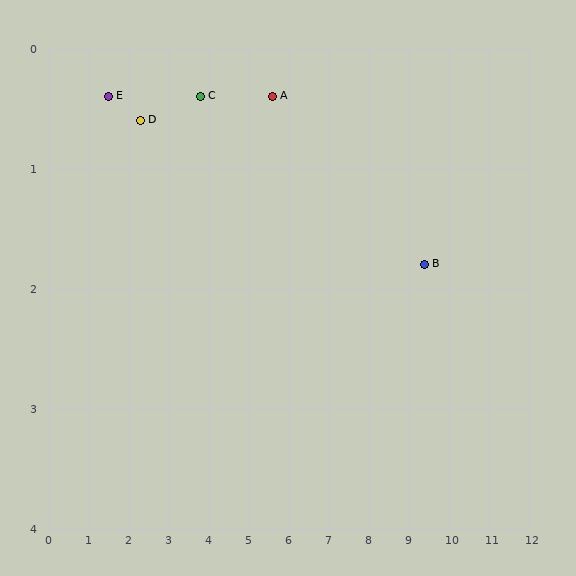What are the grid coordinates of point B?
Point B is at approximately (9.4, 1.8).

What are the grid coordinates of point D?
Point D is at approximately (2.3, 0.6).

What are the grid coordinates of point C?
Point C is at approximately (3.8, 0.4).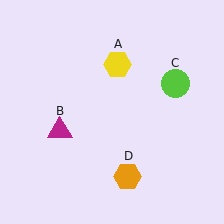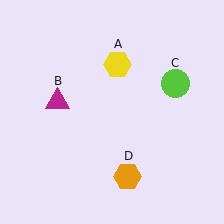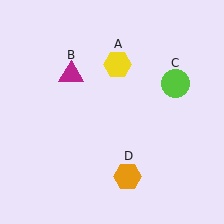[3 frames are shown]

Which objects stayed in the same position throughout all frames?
Yellow hexagon (object A) and lime circle (object C) and orange hexagon (object D) remained stationary.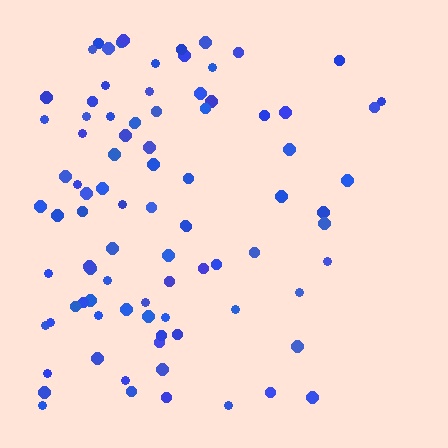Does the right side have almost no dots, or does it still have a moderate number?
Still a moderate number, just noticeably fewer than the left.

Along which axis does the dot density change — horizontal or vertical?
Horizontal.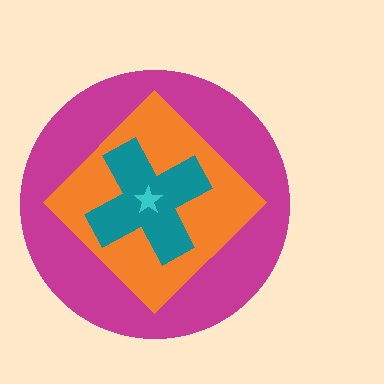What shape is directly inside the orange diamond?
The teal cross.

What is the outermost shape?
The magenta circle.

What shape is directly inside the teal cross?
The cyan star.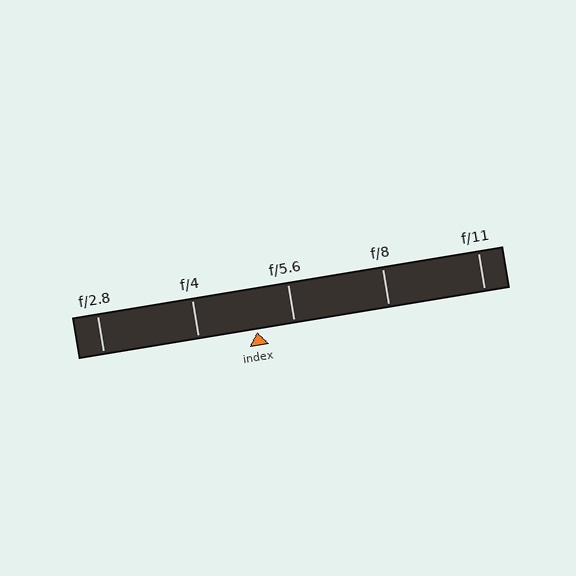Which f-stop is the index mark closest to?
The index mark is closest to f/5.6.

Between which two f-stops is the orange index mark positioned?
The index mark is between f/4 and f/5.6.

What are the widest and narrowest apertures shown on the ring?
The widest aperture shown is f/2.8 and the narrowest is f/11.